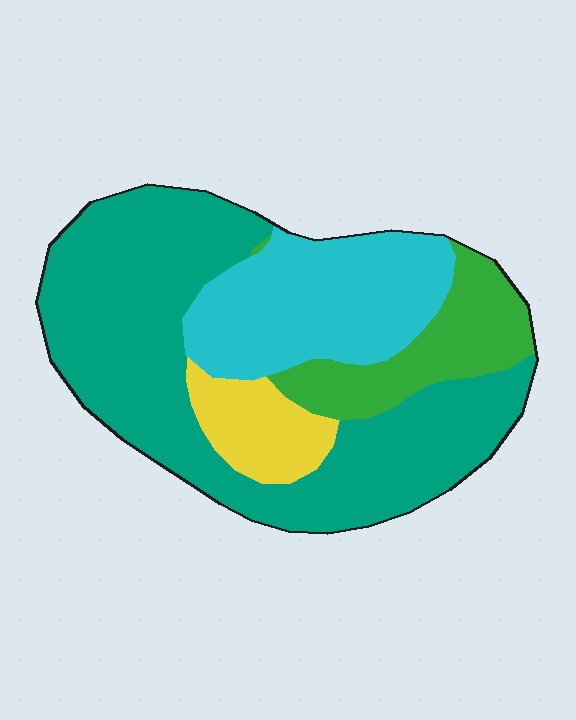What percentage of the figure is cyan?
Cyan covers around 25% of the figure.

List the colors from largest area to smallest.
From largest to smallest: teal, cyan, green, yellow.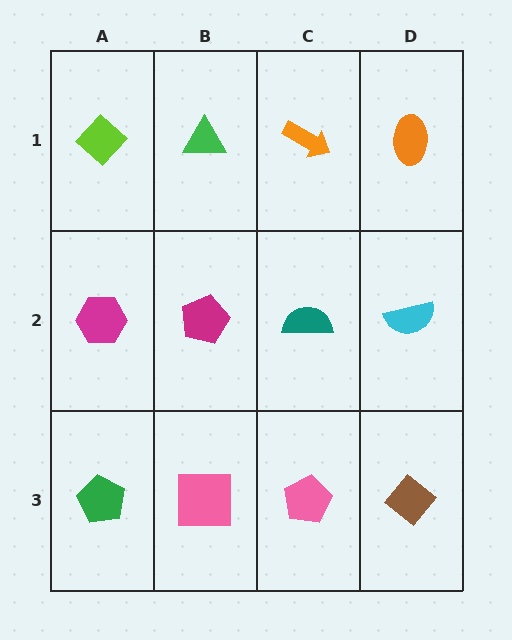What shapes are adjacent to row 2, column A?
A lime diamond (row 1, column A), a green pentagon (row 3, column A), a magenta pentagon (row 2, column B).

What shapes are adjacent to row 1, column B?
A magenta pentagon (row 2, column B), a lime diamond (row 1, column A), an orange arrow (row 1, column C).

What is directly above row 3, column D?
A cyan semicircle.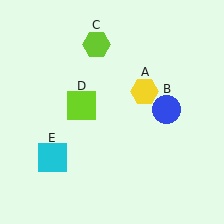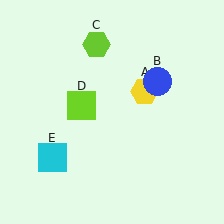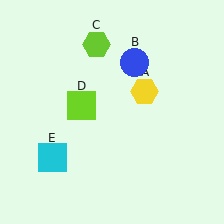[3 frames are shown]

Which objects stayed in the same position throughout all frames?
Yellow hexagon (object A) and lime hexagon (object C) and lime square (object D) and cyan square (object E) remained stationary.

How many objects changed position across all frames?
1 object changed position: blue circle (object B).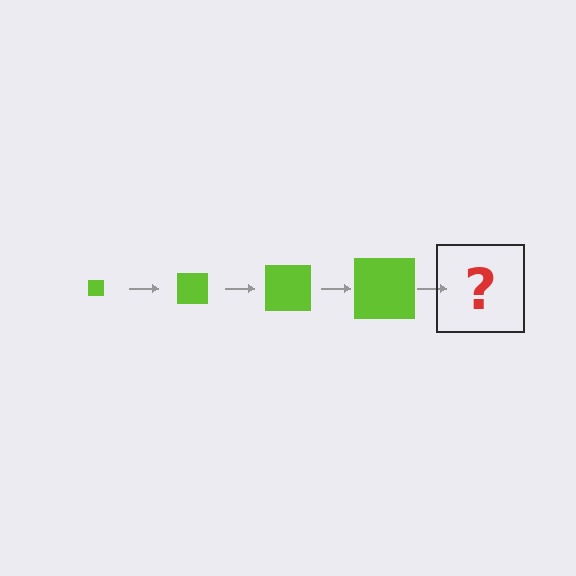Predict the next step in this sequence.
The next step is a lime square, larger than the previous one.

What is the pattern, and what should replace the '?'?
The pattern is that the square gets progressively larger each step. The '?' should be a lime square, larger than the previous one.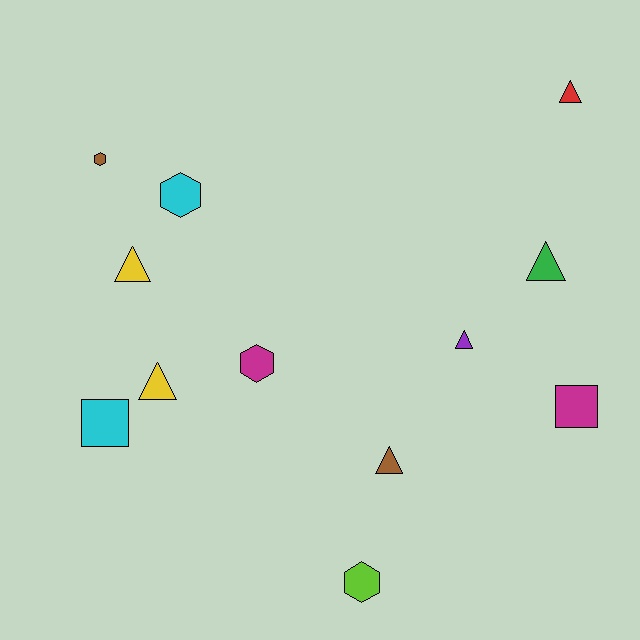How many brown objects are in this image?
There are 2 brown objects.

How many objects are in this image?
There are 12 objects.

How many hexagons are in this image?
There are 4 hexagons.